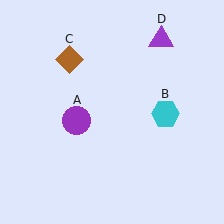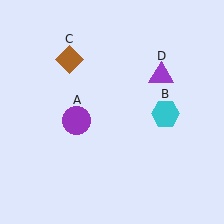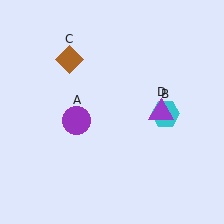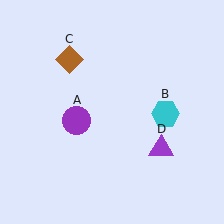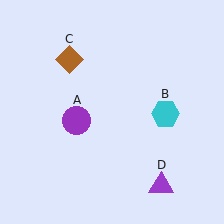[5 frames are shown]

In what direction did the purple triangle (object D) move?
The purple triangle (object D) moved down.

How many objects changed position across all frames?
1 object changed position: purple triangle (object D).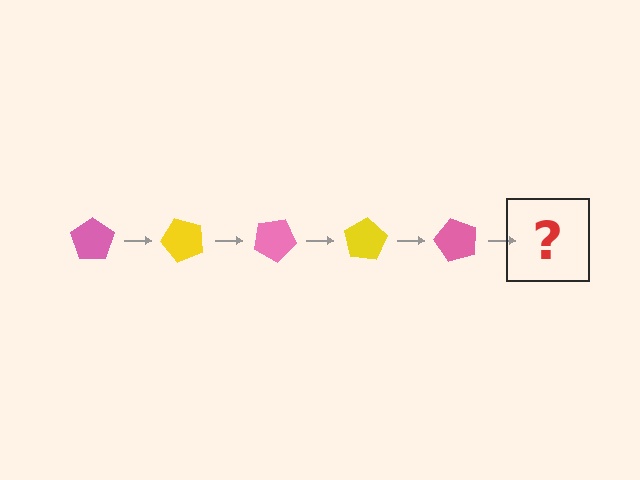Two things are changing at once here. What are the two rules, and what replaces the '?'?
The two rules are that it rotates 50 degrees each step and the color cycles through pink and yellow. The '?' should be a yellow pentagon, rotated 250 degrees from the start.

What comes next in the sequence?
The next element should be a yellow pentagon, rotated 250 degrees from the start.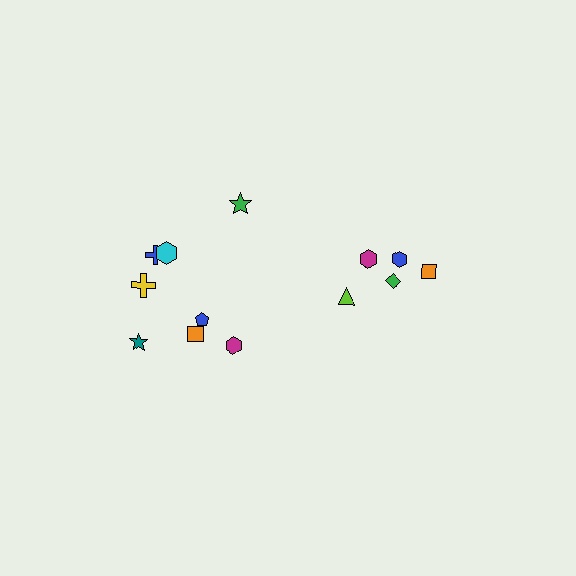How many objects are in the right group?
There are 5 objects.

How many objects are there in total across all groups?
There are 13 objects.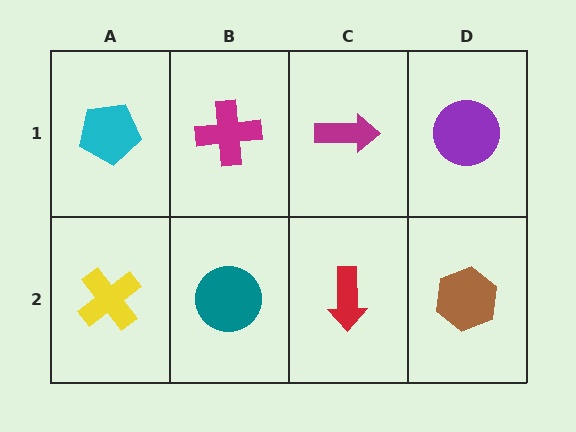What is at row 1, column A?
A cyan pentagon.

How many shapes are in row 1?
4 shapes.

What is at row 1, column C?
A magenta arrow.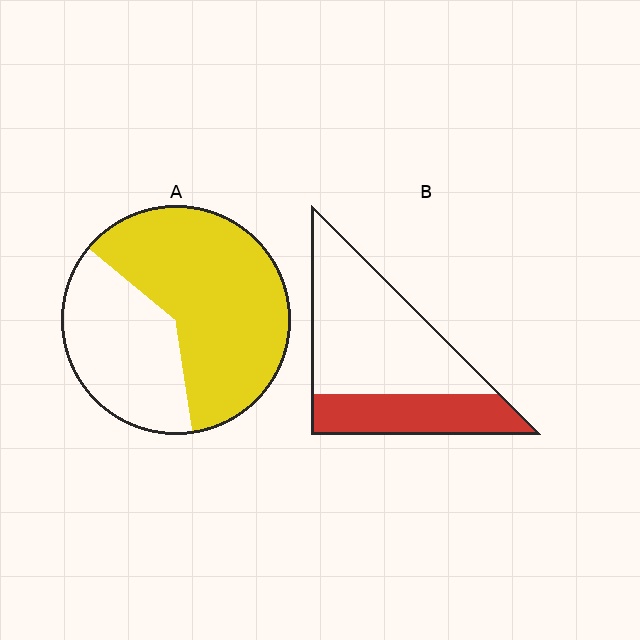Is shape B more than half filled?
No.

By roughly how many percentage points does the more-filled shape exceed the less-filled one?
By roughly 30 percentage points (A over B).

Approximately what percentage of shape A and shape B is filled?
A is approximately 60% and B is approximately 30%.